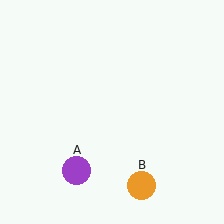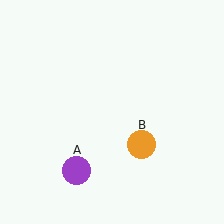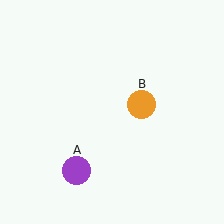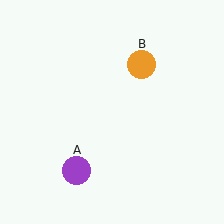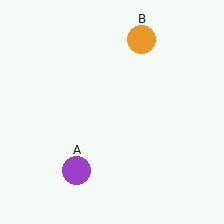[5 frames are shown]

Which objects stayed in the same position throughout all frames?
Purple circle (object A) remained stationary.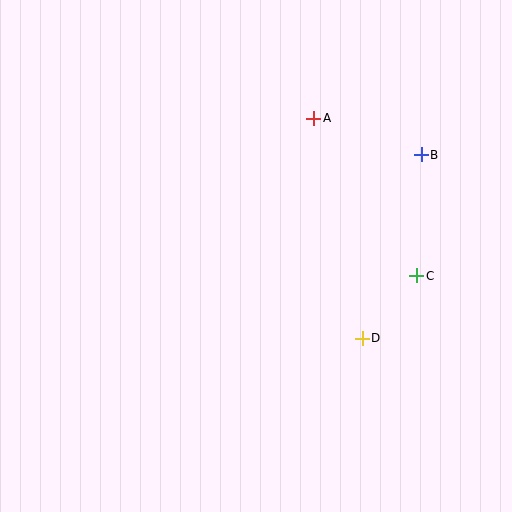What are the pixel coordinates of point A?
Point A is at (314, 118).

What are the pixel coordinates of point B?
Point B is at (421, 155).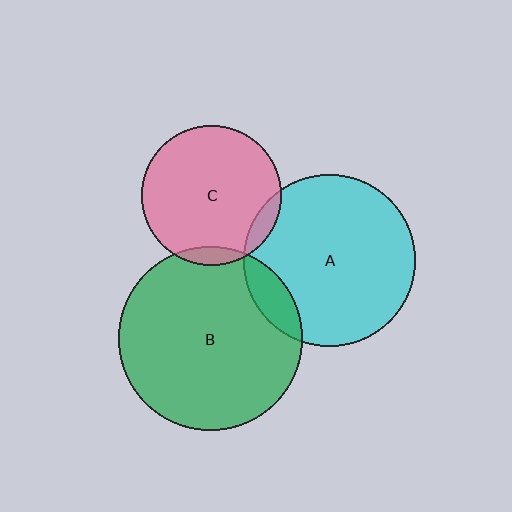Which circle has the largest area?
Circle B (green).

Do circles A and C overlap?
Yes.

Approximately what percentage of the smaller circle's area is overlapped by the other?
Approximately 5%.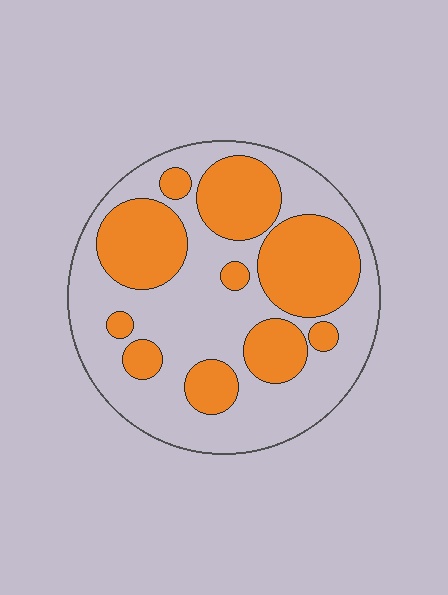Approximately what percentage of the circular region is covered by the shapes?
Approximately 40%.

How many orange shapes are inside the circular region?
10.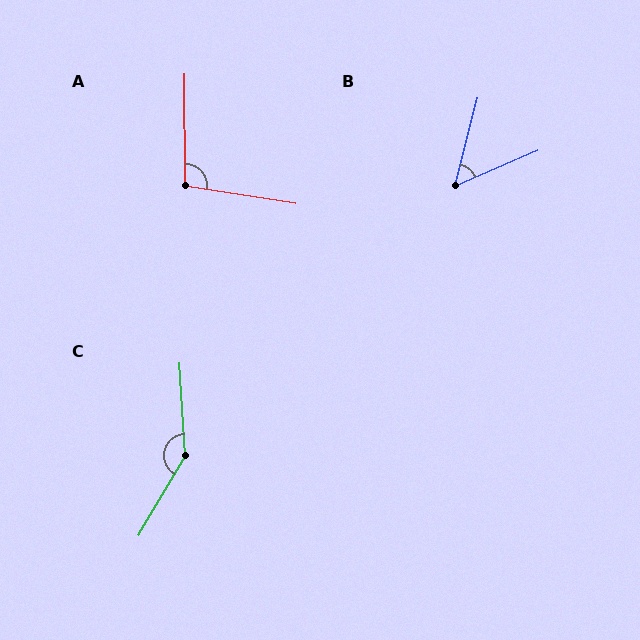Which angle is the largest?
C, at approximately 146 degrees.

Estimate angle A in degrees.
Approximately 99 degrees.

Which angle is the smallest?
B, at approximately 53 degrees.